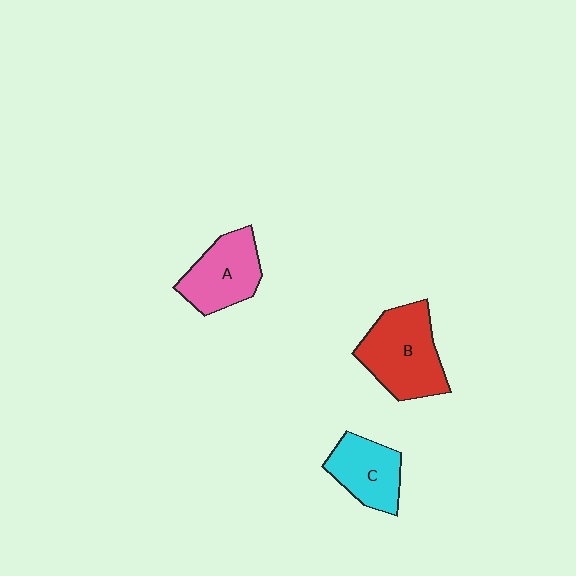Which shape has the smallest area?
Shape C (cyan).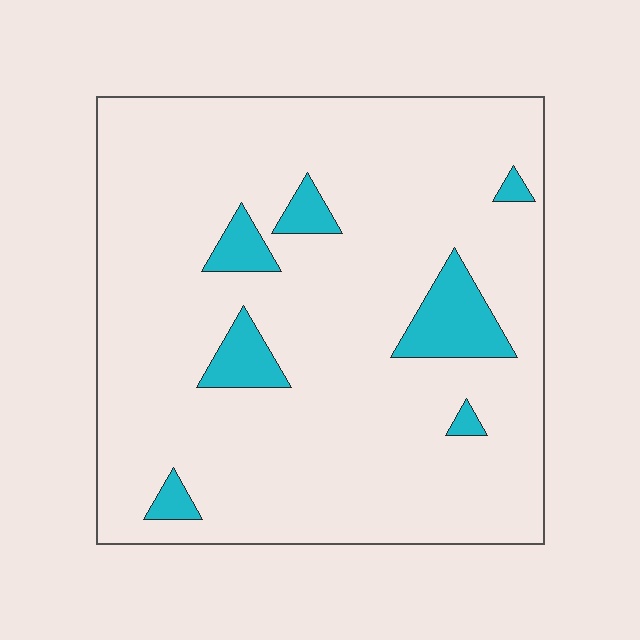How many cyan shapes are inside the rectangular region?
7.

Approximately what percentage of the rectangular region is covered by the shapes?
Approximately 10%.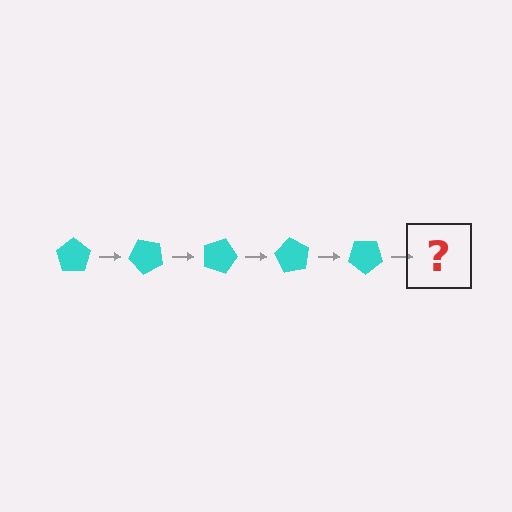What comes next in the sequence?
The next element should be a cyan pentagon rotated 225 degrees.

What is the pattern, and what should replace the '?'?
The pattern is that the pentagon rotates 45 degrees each step. The '?' should be a cyan pentagon rotated 225 degrees.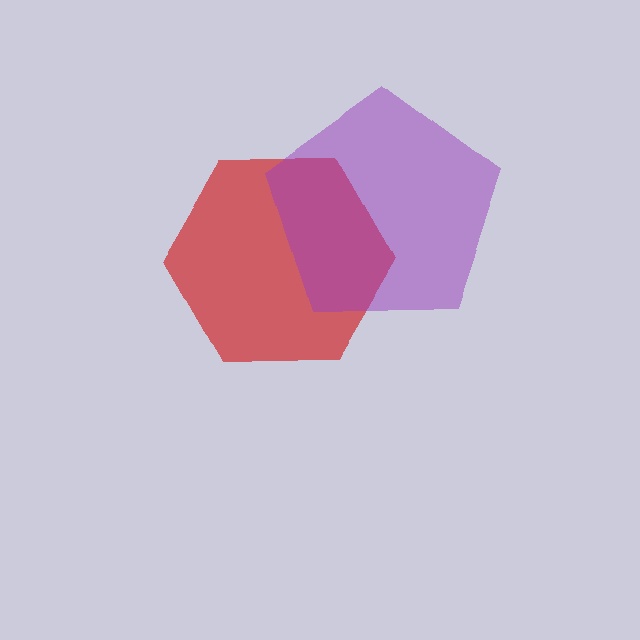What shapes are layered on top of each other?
The layered shapes are: a red hexagon, a purple pentagon.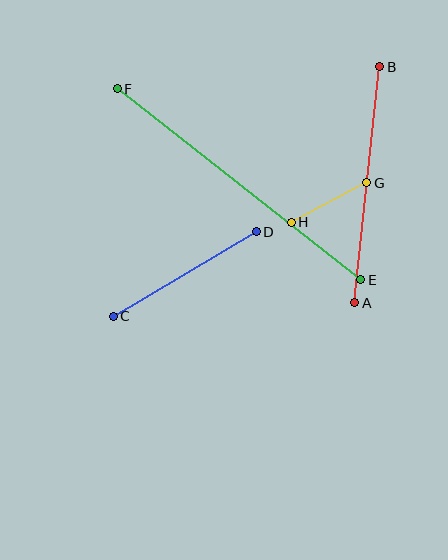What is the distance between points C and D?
The distance is approximately 166 pixels.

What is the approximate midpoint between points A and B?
The midpoint is at approximately (367, 185) pixels.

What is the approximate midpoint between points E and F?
The midpoint is at approximately (239, 184) pixels.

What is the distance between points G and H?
The distance is approximately 85 pixels.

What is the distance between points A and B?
The distance is approximately 237 pixels.